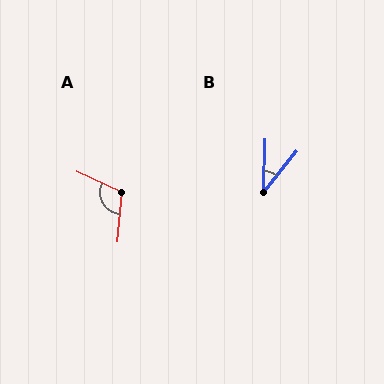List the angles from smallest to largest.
B (37°), A (109°).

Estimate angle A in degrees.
Approximately 109 degrees.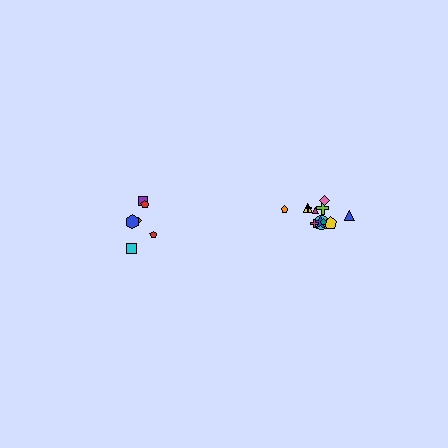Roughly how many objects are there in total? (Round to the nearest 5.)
Roughly 20 objects in total.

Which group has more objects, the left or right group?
The right group.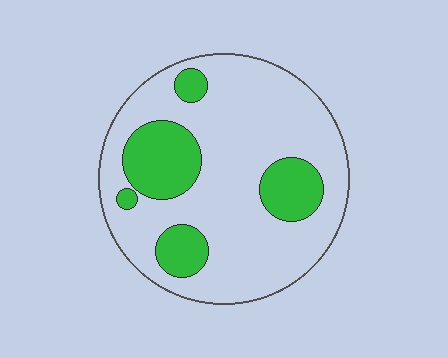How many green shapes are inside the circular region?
5.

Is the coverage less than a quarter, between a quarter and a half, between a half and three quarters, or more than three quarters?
Less than a quarter.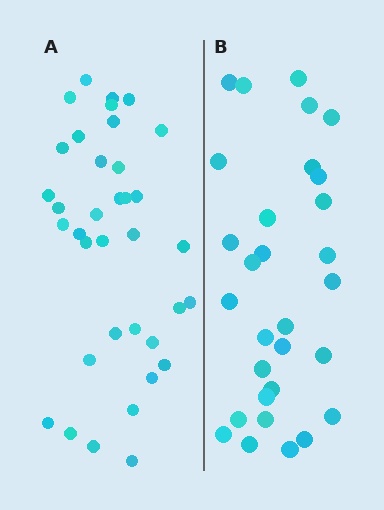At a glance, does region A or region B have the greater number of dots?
Region A (the left region) has more dots.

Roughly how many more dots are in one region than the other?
Region A has about 6 more dots than region B.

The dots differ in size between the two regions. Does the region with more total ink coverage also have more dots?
No. Region B has more total ink coverage because its dots are larger, but region A actually contains more individual dots. Total area can be misleading — the number of items is what matters here.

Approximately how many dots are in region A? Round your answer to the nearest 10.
About 40 dots. (The exact count is 36, which rounds to 40.)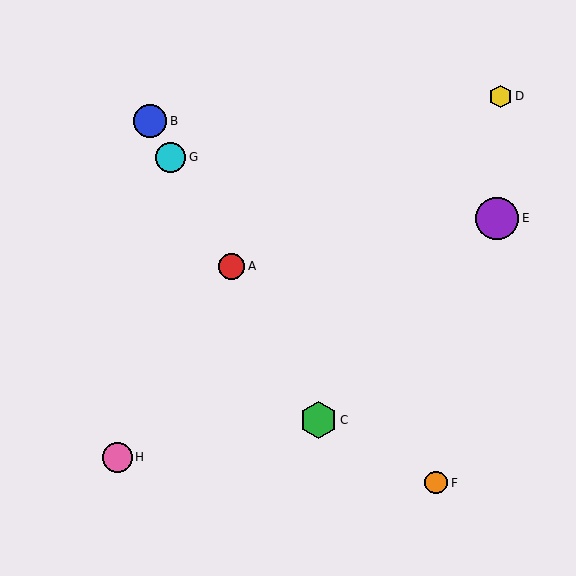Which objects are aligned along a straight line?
Objects A, B, C, G are aligned along a straight line.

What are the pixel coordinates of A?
Object A is at (232, 266).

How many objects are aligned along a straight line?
4 objects (A, B, C, G) are aligned along a straight line.